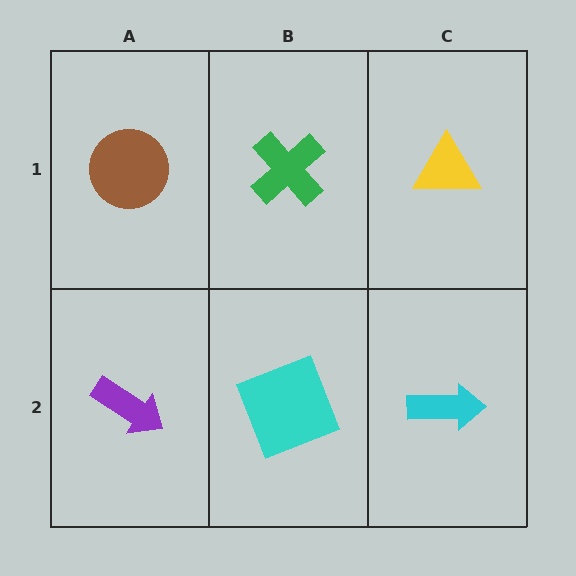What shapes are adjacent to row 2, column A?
A brown circle (row 1, column A), a cyan square (row 2, column B).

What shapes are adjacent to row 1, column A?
A purple arrow (row 2, column A), a green cross (row 1, column B).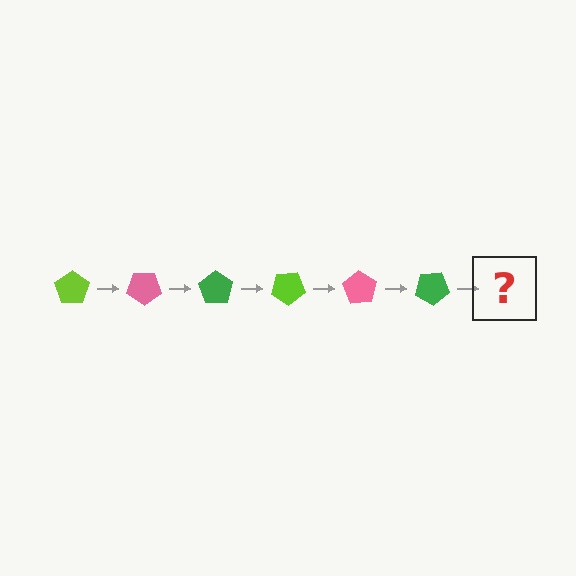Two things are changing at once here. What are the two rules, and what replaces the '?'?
The two rules are that it rotates 35 degrees each step and the color cycles through lime, pink, and green. The '?' should be a lime pentagon, rotated 210 degrees from the start.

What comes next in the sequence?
The next element should be a lime pentagon, rotated 210 degrees from the start.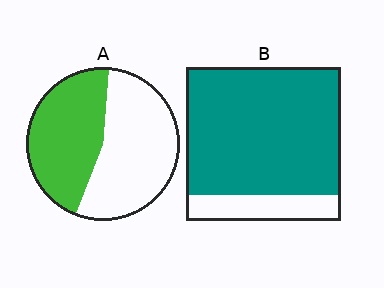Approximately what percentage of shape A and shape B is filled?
A is approximately 45% and B is approximately 85%.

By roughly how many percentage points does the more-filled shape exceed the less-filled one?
By roughly 40 percentage points (B over A).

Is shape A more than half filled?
No.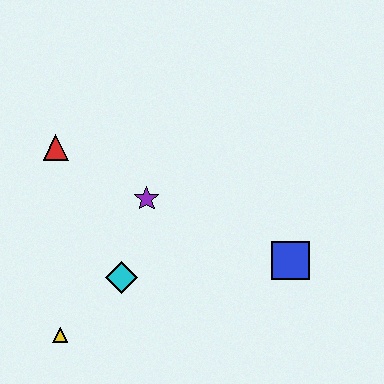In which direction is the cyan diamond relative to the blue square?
The cyan diamond is to the left of the blue square.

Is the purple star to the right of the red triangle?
Yes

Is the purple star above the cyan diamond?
Yes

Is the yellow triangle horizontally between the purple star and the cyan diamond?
No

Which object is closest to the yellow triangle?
The cyan diamond is closest to the yellow triangle.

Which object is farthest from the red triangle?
The blue square is farthest from the red triangle.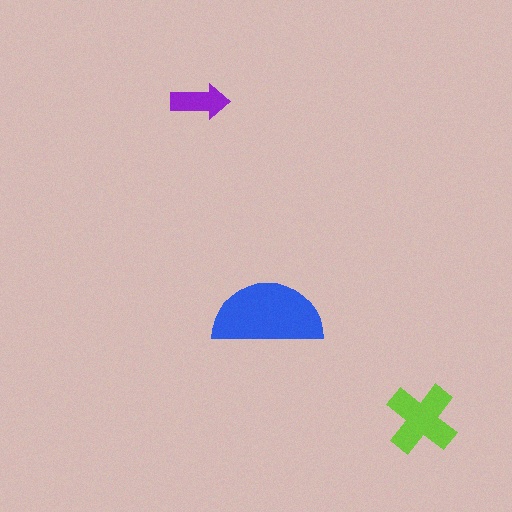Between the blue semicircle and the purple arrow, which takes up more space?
The blue semicircle.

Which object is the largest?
The blue semicircle.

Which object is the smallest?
The purple arrow.